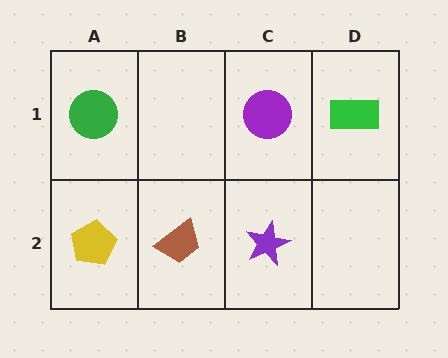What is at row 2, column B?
A brown trapezoid.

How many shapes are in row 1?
3 shapes.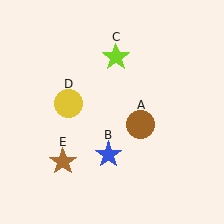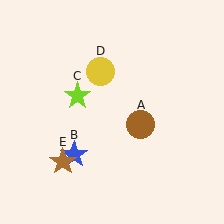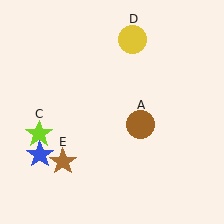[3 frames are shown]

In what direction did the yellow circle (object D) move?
The yellow circle (object D) moved up and to the right.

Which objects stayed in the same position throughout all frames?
Brown circle (object A) and brown star (object E) remained stationary.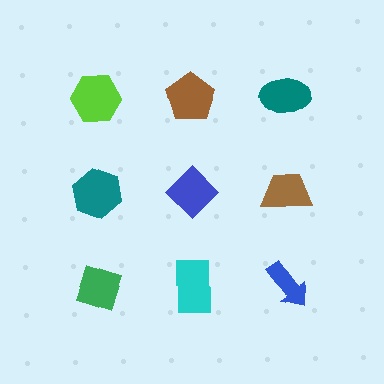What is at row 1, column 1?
A lime hexagon.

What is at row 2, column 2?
A blue diamond.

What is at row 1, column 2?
A brown pentagon.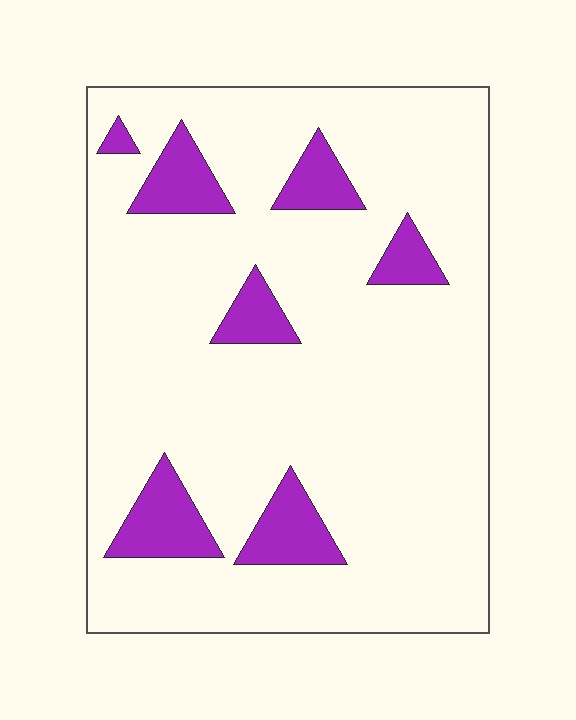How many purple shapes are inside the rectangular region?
7.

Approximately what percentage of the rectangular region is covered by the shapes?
Approximately 15%.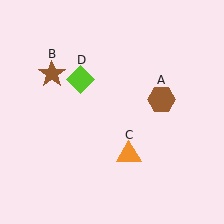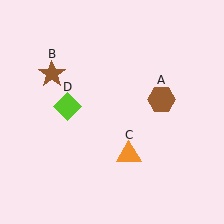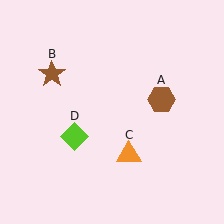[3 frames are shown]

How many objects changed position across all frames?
1 object changed position: lime diamond (object D).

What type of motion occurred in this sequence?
The lime diamond (object D) rotated counterclockwise around the center of the scene.